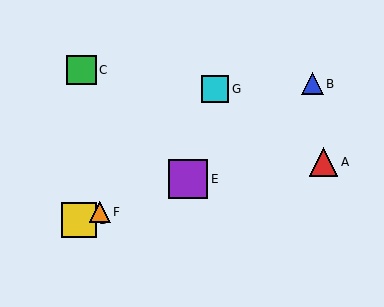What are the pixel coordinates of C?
Object C is at (81, 70).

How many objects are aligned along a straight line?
3 objects (D, E, F) are aligned along a straight line.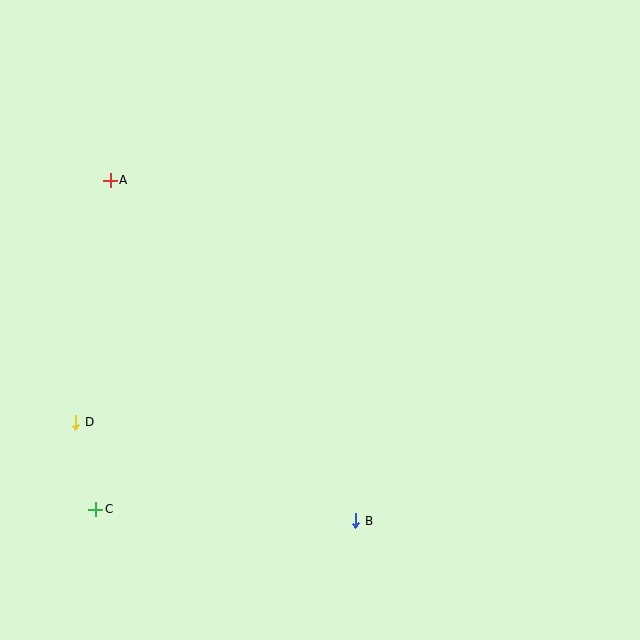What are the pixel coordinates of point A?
Point A is at (110, 181).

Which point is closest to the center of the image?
Point B at (356, 521) is closest to the center.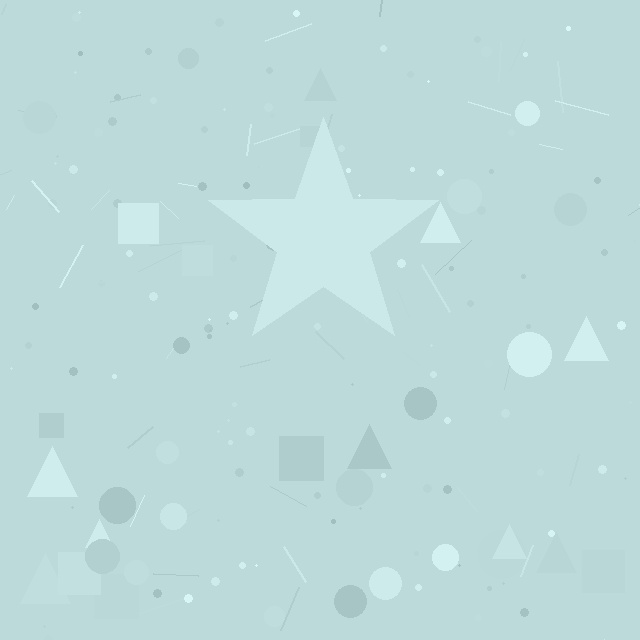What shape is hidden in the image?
A star is hidden in the image.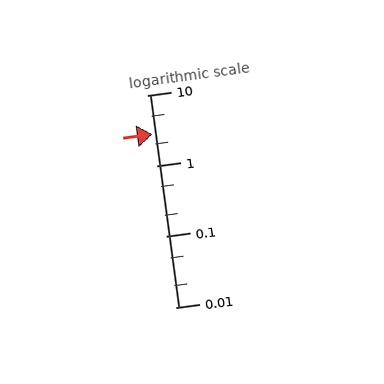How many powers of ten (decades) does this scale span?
The scale spans 3 decades, from 0.01 to 10.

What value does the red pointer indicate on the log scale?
The pointer indicates approximately 2.8.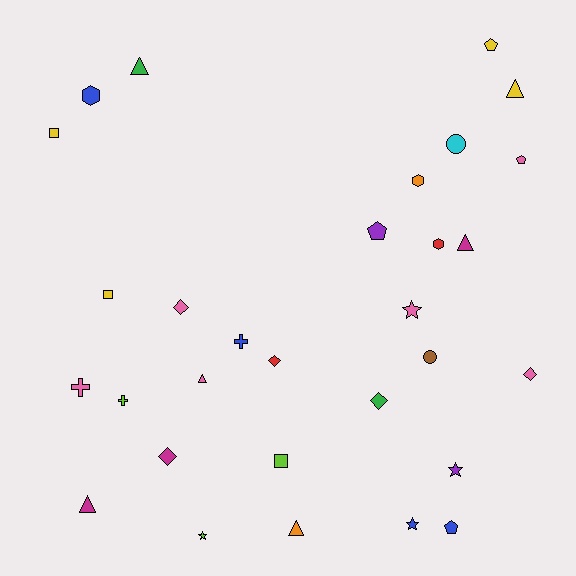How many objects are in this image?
There are 30 objects.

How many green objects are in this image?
There are 2 green objects.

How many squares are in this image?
There are 3 squares.